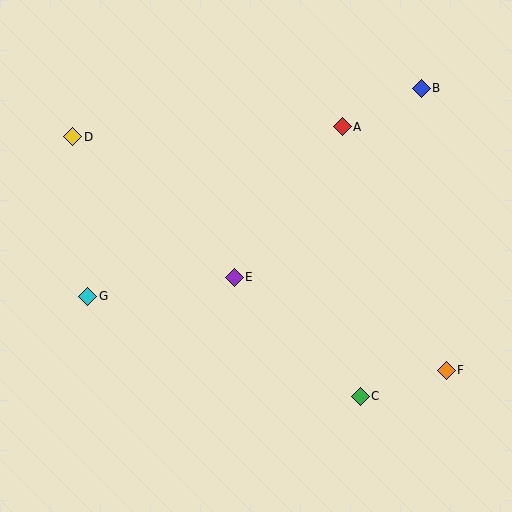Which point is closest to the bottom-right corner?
Point F is closest to the bottom-right corner.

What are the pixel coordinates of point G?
Point G is at (88, 296).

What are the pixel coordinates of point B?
Point B is at (421, 88).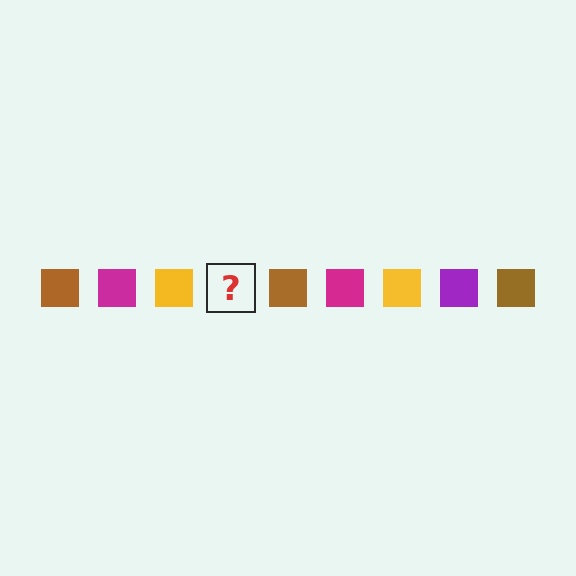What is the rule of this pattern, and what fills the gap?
The rule is that the pattern cycles through brown, magenta, yellow, purple squares. The gap should be filled with a purple square.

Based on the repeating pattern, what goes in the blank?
The blank should be a purple square.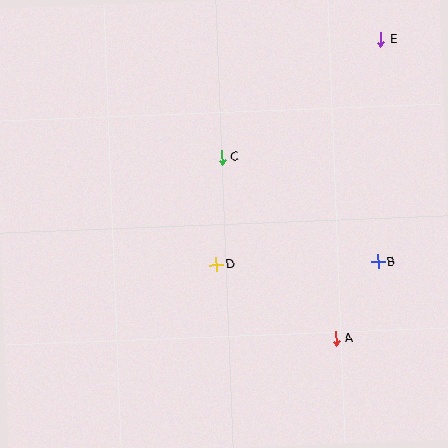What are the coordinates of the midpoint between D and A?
The midpoint between D and A is at (276, 302).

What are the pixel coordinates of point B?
Point B is at (378, 262).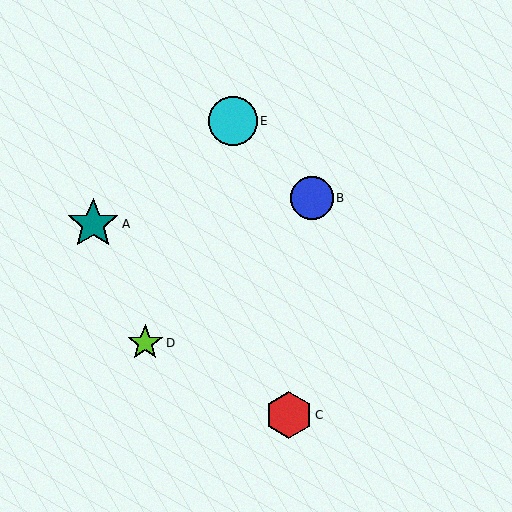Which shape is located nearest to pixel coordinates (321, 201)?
The blue circle (labeled B) at (312, 198) is nearest to that location.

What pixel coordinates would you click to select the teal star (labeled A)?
Click at (93, 224) to select the teal star A.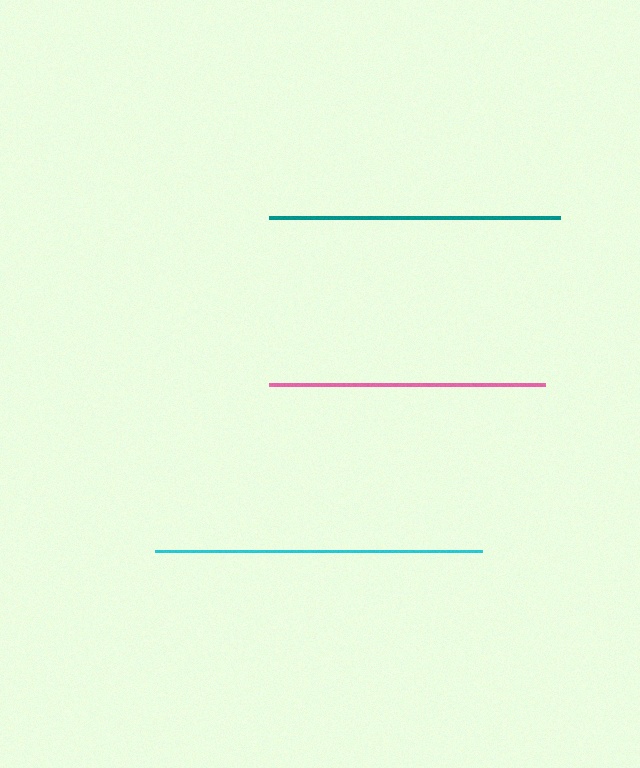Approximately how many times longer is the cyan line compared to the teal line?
The cyan line is approximately 1.1 times the length of the teal line.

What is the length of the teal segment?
The teal segment is approximately 291 pixels long.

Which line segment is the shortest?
The pink line is the shortest at approximately 277 pixels.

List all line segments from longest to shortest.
From longest to shortest: cyan, teal, pink.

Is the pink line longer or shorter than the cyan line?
The cyan line is longer than the pink line.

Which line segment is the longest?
The cyan line is the longest at approximately 327 pixels.